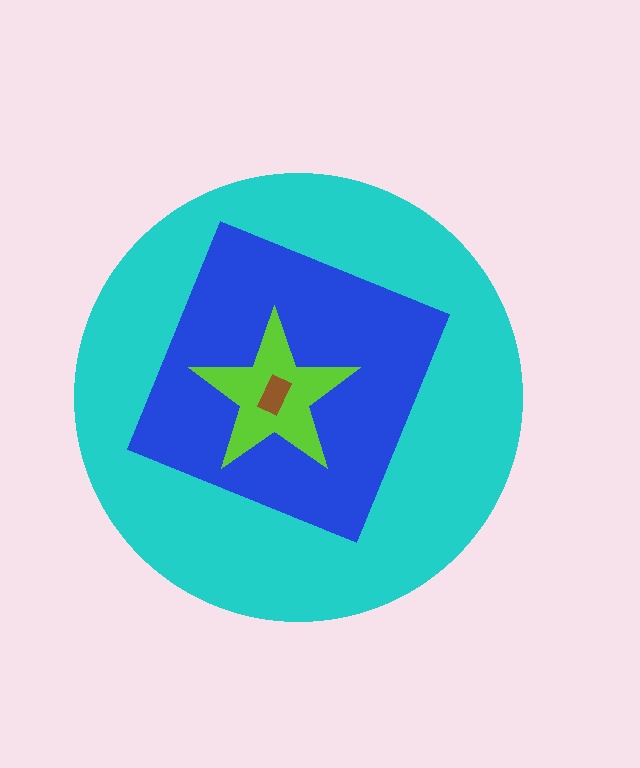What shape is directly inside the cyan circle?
The blue square.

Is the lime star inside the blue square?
Yes.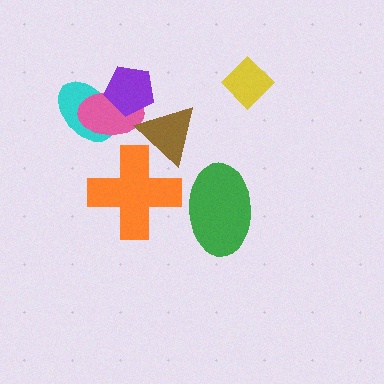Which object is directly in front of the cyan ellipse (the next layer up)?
The pink ellipse is directly in front of the cyan ellipse.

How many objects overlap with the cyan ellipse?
2 objects overlap with the cyan ellipse.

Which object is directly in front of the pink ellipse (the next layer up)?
The purple pentagon is directly in front of the pink ellipse.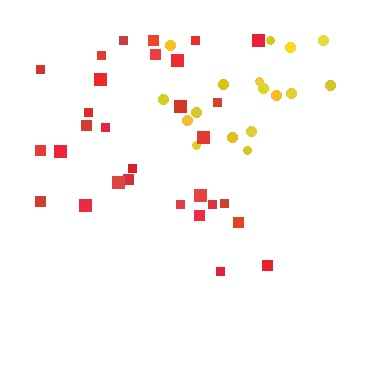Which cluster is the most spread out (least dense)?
Red.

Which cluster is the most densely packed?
Yellow.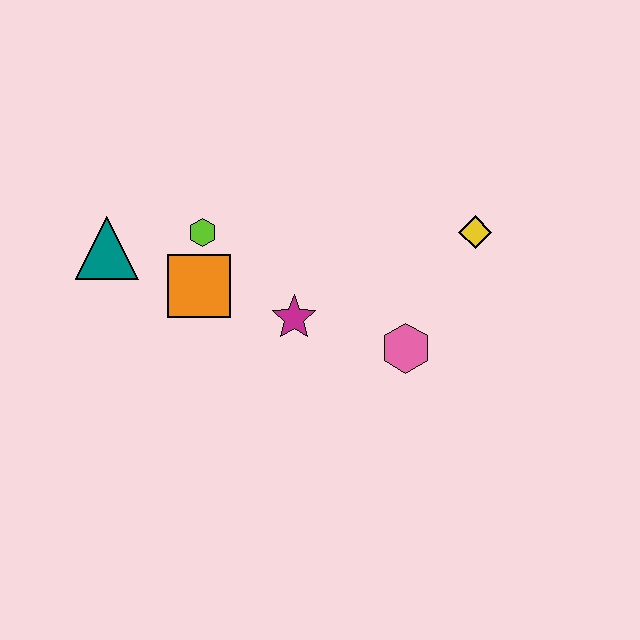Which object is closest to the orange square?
The lime hexagon is closest to the orange square.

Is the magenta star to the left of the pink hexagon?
Yes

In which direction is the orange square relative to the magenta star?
The orange square is to the left of the magenta star.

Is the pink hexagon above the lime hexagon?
No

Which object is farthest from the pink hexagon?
The teal triangle is farthest from the pink hexagon.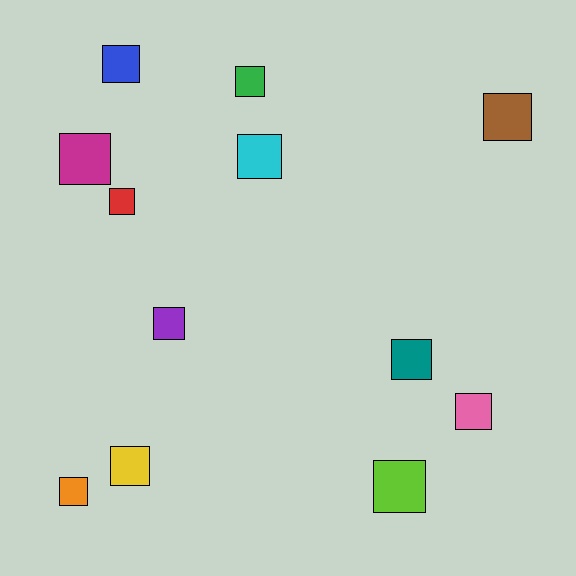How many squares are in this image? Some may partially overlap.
There are 12 squares.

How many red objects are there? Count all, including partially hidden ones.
There is 1 red object.